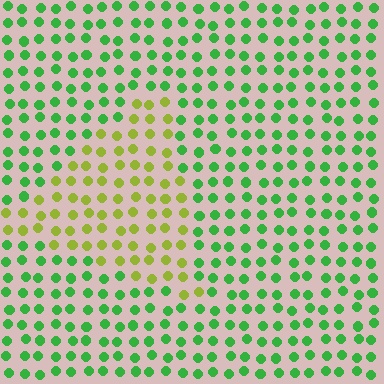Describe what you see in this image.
The image is filled with small green elements in a uniform arrangement. A triangle-shaped region is visible where the elements are tinted to a slightly different hue, forming a subtle color boundary.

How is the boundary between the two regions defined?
The boundary is defined purely by a slight shift in hue (about 49 degrees). Spacing, size, and orientation are identical on both sides.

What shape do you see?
I see a triangle.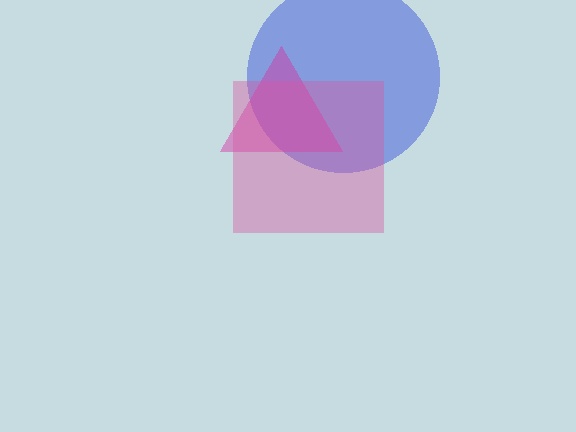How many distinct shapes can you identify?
There are 3 distinct shapes: a blue circle, a magenta triangle, a pink square.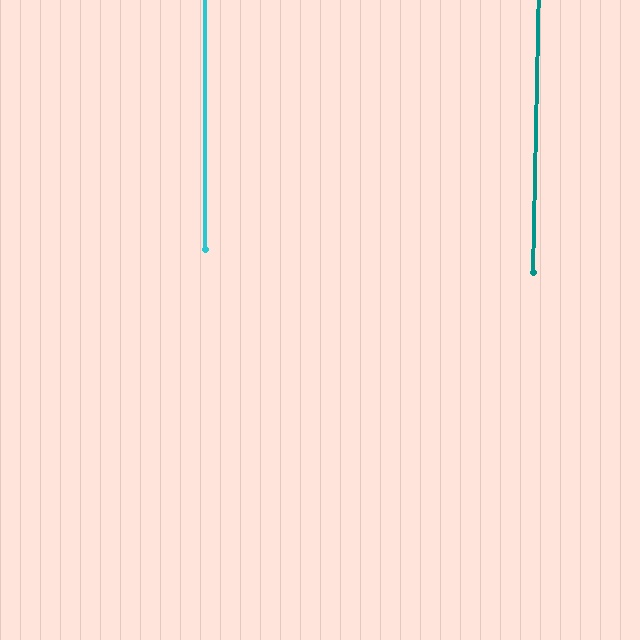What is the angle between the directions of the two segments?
Approximately 1 degree.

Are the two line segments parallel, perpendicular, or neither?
Parallel — their directions differ by only 1.1°.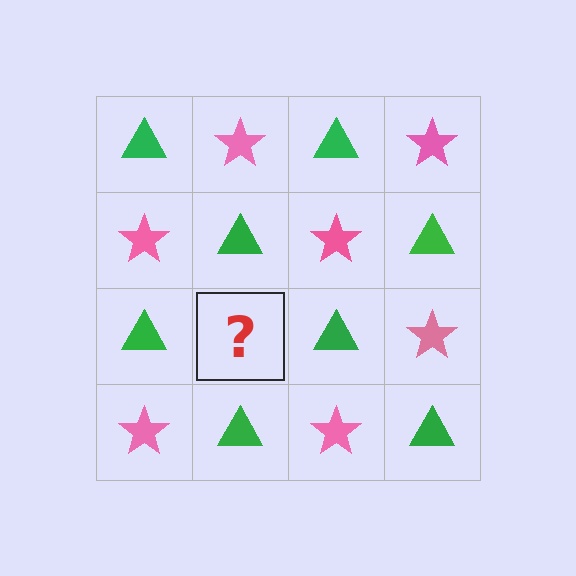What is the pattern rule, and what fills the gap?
The rule is that it alternates green triangle and pink star in a checkerboard pattern. The gap should be filled with a pink star.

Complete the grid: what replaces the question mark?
The question mark should be replaced with a pink star.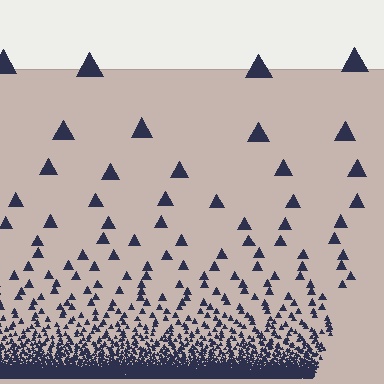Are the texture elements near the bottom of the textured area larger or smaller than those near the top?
Smaller. The gradient is inverted — elements near the bottom are smaller and denser.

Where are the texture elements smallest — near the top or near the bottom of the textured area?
Near the bottom.